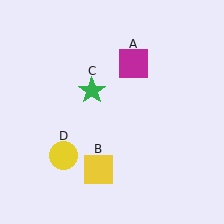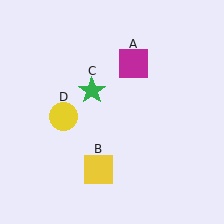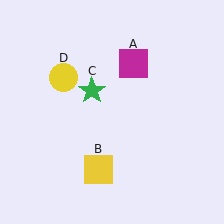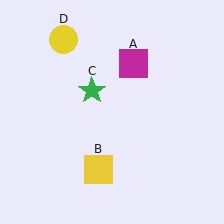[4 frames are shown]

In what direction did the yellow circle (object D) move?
The yellow circle (object D) moved up.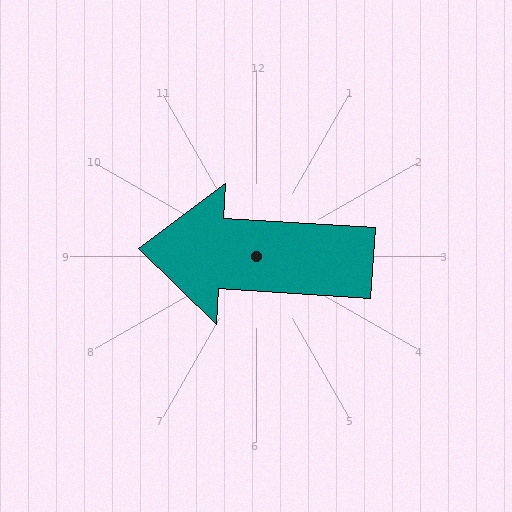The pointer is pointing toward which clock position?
Roughly 9 o'clock.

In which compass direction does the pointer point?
West.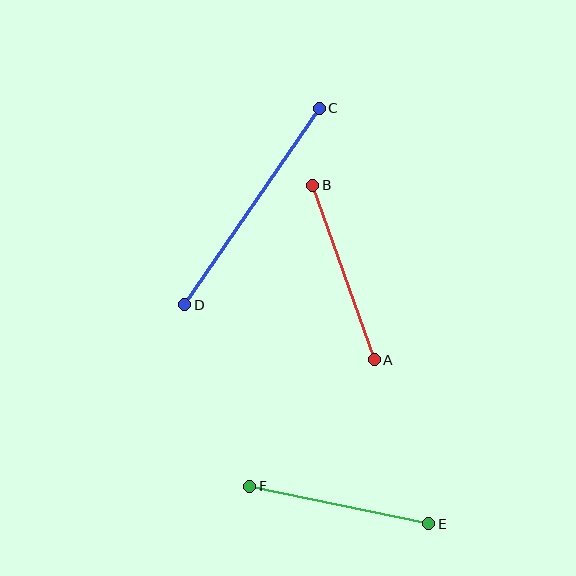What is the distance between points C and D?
The distance is approximately 238 pixels.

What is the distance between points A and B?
The distance is approximately 185 pixels.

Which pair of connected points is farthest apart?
Points C and D are farthest apart.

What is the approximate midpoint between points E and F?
The midpoint is at approximately (339, 505) pixels.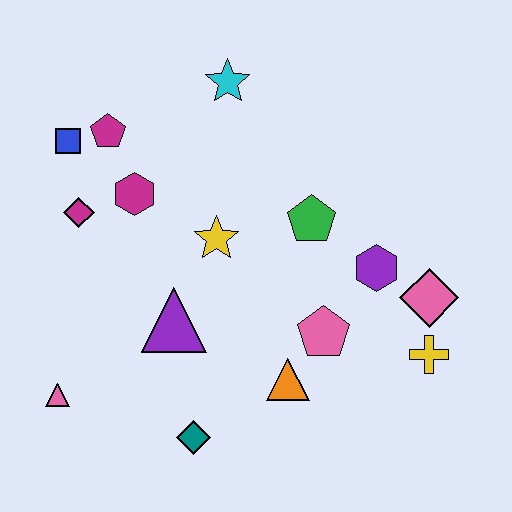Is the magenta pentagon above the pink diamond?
Yes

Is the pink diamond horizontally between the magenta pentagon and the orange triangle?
No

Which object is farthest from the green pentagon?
The pink triangle is farthest from the green pentagon.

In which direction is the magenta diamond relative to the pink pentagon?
The magenta diamond is to the left of the pink pentagon.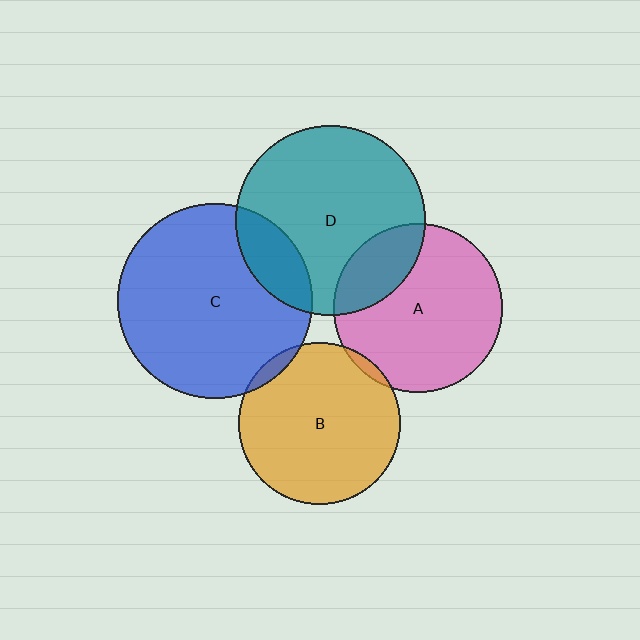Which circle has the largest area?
Circle C (blue).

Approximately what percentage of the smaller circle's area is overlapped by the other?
Approximately 5%.